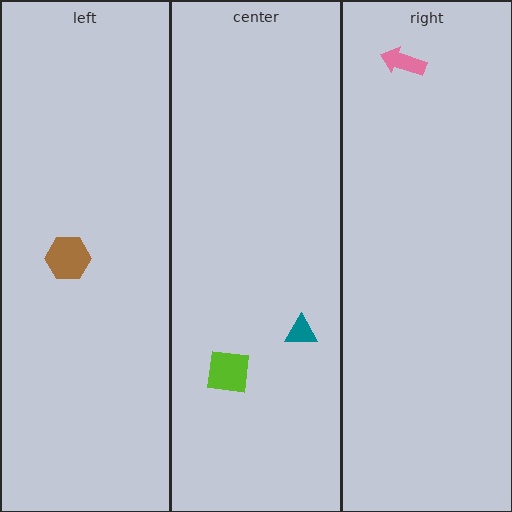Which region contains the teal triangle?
The center region.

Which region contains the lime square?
The center region.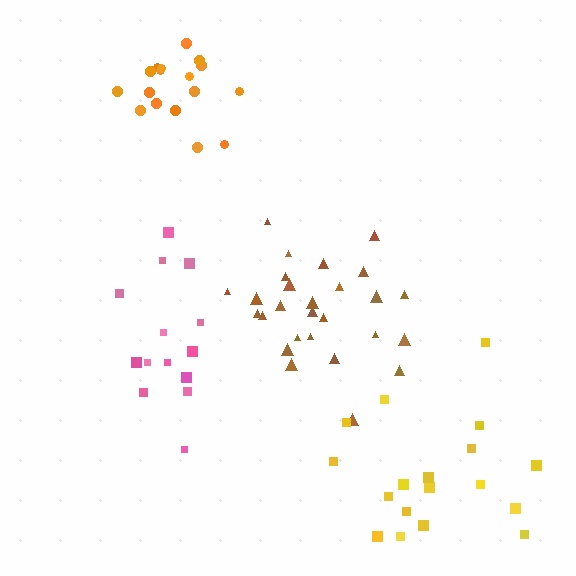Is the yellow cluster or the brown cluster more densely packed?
Brown.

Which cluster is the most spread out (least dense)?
Yellow.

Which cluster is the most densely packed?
Orange.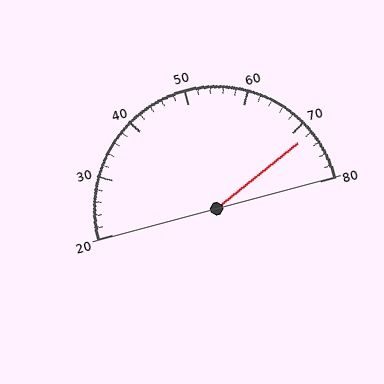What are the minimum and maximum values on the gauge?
The gauge ranges from 20 to 80.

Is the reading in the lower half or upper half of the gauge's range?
The reading is in the upper half of the range (20 to 80).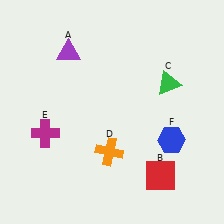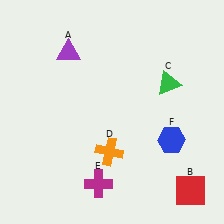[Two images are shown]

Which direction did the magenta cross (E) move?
The magenta cross (E) moved right.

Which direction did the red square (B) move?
The red square (B) moved right.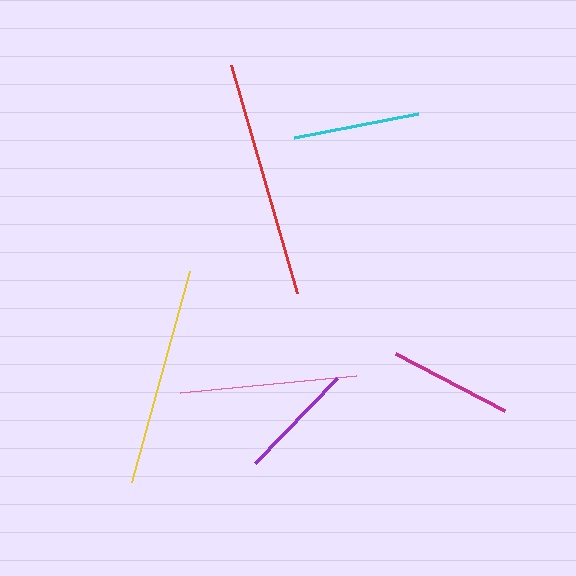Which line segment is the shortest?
The purple line is the shortest at approximately 118 pixels.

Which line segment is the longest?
The red line is the longest at approximately 237 pixels.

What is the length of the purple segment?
The purple segment is approximately 118 pixels long.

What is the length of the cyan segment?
The cyan segment is approximately 126 pixels long.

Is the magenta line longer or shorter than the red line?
The red line is longer than the magenta line.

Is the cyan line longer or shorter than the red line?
The red line is longer than the cyan line.